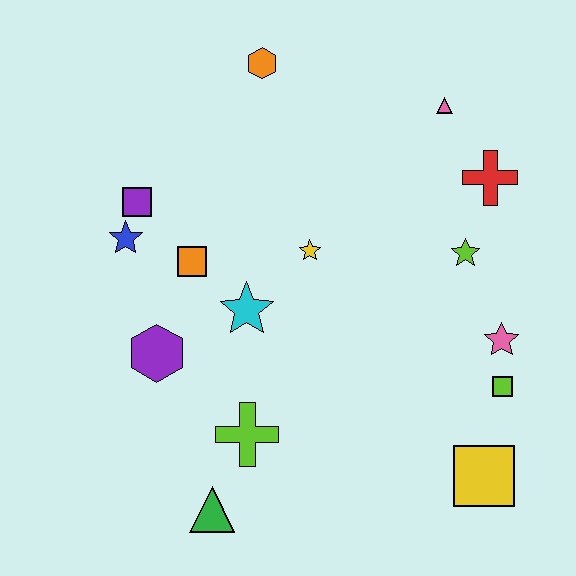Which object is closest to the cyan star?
The orange square is closest to the cyan star.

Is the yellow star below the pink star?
No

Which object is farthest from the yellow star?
The yellow square is farthest from the yellow star.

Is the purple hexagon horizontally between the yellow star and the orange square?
No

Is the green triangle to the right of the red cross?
No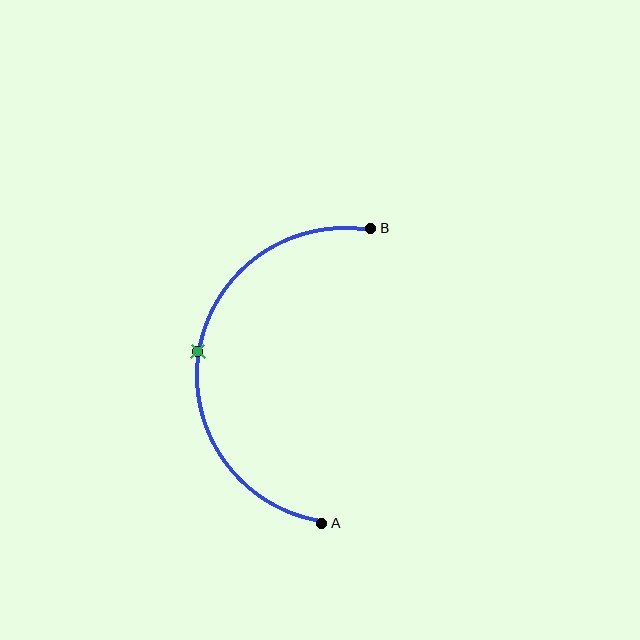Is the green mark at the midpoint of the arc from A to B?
Yes. The green mark lies on the arc at equal arc-length from both A and B — it is the arc midpoint.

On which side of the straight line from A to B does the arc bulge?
The arc bulges to the left of the straight line connecting A and B.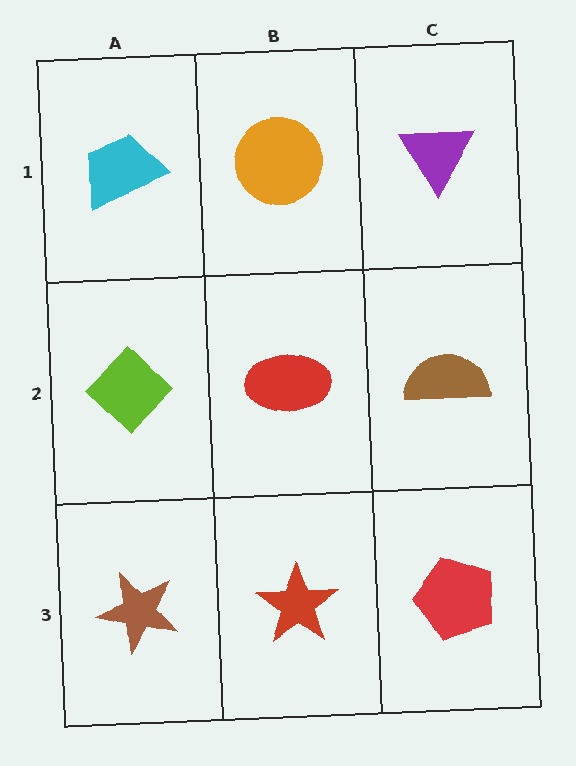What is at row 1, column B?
An orange circle.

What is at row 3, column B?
A red star.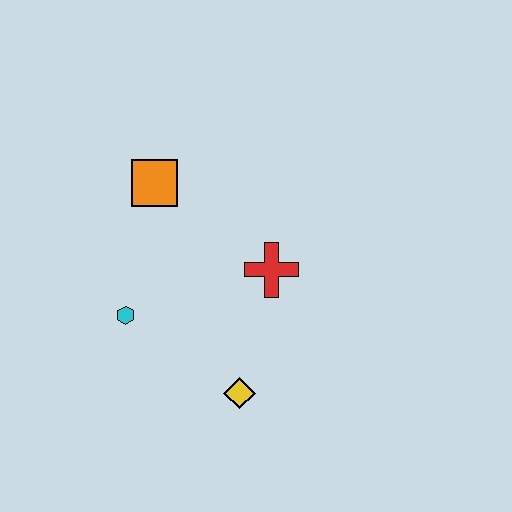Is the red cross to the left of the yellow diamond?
No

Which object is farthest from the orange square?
The yellow diamond is farthest from the orange square.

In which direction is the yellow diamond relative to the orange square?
The yellow diamond is below the orange square.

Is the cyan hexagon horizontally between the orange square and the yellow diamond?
No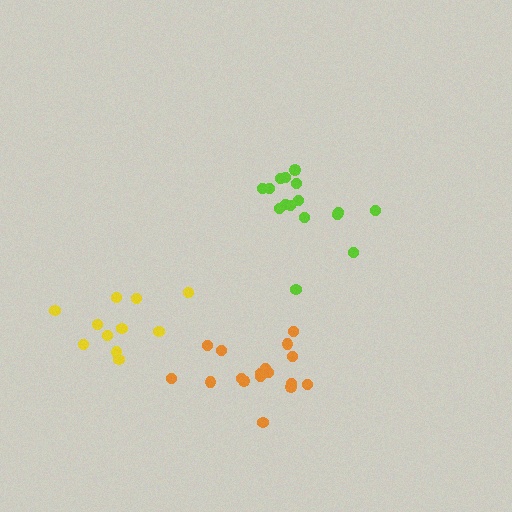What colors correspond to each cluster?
The clusters are colored: yellow, orange, lime.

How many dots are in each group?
Group 1: 11 dots, Group 2: 17 dots, Group 3: 16 dots (44 total).